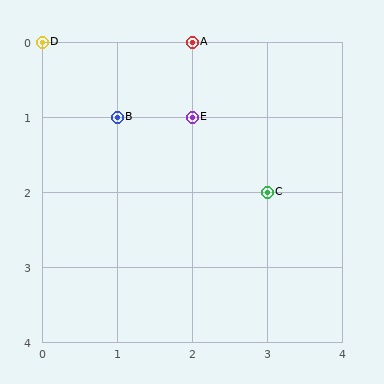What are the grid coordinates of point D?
Point D is at grid coordinates (0, 0).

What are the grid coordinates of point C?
Point C is at grid coordinates (3, 2).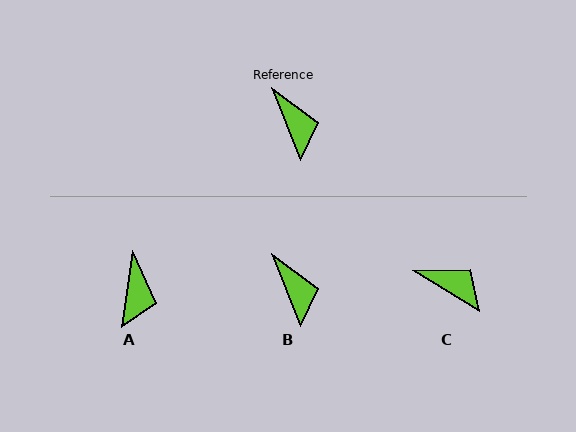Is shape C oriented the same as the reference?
No, it is off by about 38 degrees.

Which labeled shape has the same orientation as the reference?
B.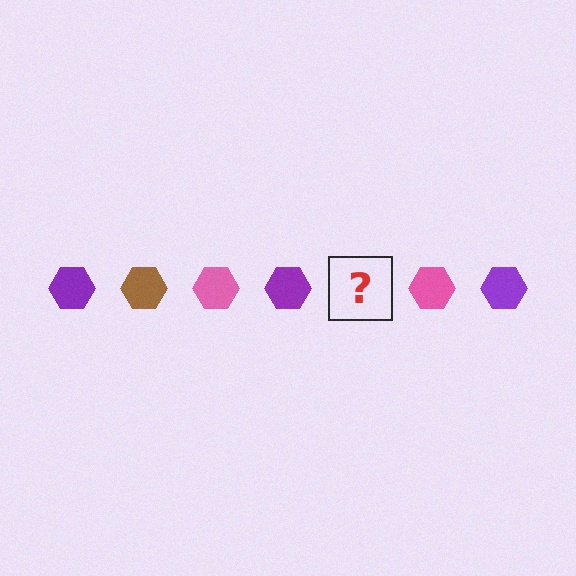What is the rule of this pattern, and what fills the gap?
The rule is that the pattern cycles through purple, brown, pink hexagons. The gap should be filled with a brown hexagon.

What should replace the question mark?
The question mark should be replaced with a brown hexagon.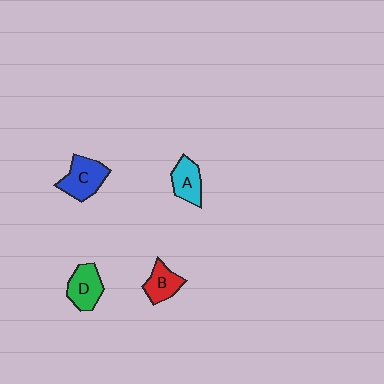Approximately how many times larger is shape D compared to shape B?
Approximately 1.2 times.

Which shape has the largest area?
Shape C (blue).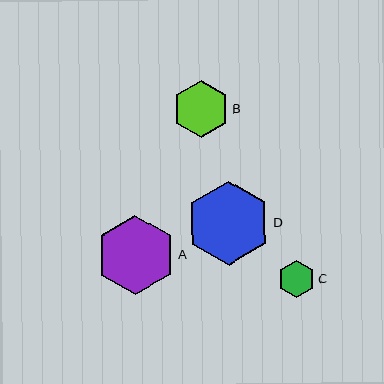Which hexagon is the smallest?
Hexagon C is the smallest with a size of approximately 37 pixels.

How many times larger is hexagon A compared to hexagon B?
Hexagon A is approximately 1.4 times the size of hexagon B.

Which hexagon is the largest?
Hexagon D is the largest with a size of approximately 84 pixels.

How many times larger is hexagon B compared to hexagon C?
Hexagon B is approximately 1.5 times the size of hexagon C.